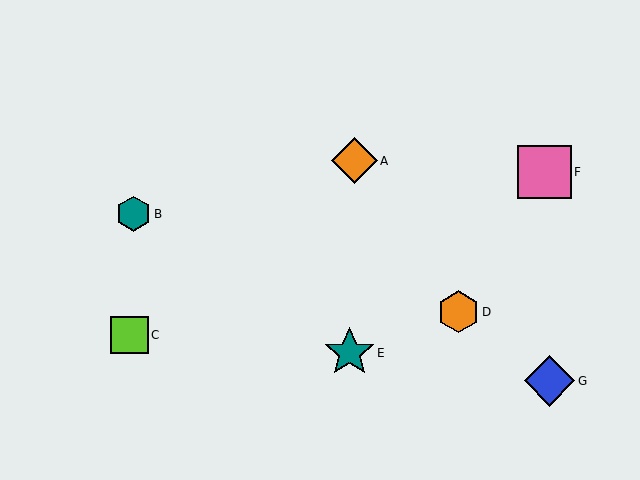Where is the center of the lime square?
The center of the lime square is at (129, 335).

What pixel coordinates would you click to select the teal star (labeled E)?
Click at (349, 353) to select the teal star E.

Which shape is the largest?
The pink square (labeled F) is the largest.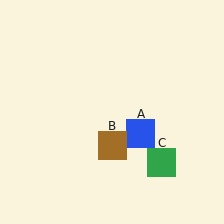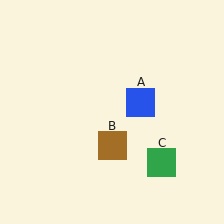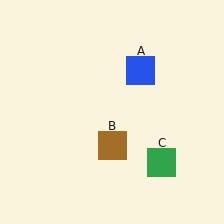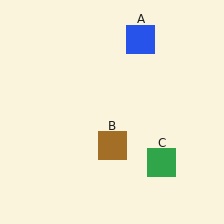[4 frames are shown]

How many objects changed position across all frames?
1 object changed position: blue square (object A).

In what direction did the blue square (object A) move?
The blue square (object A) moved up.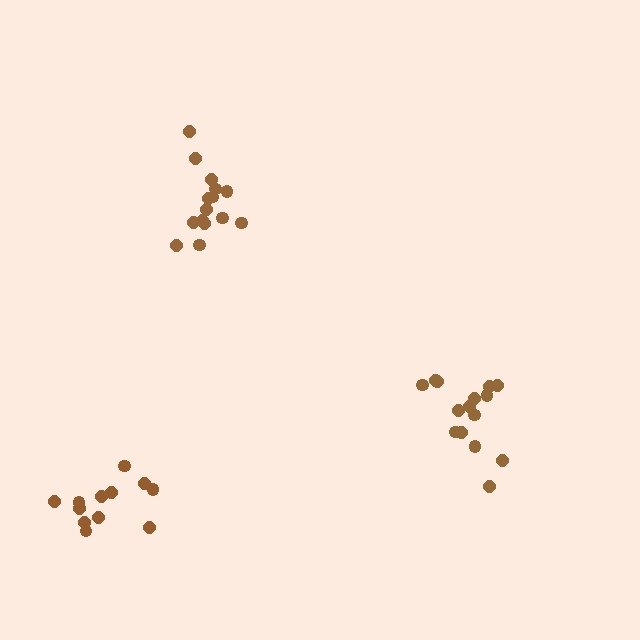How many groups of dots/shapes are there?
There are 3 groups.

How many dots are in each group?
Group 1: 12 dots, Group 2: 15 dots, Group 3: 15 dots (42 total).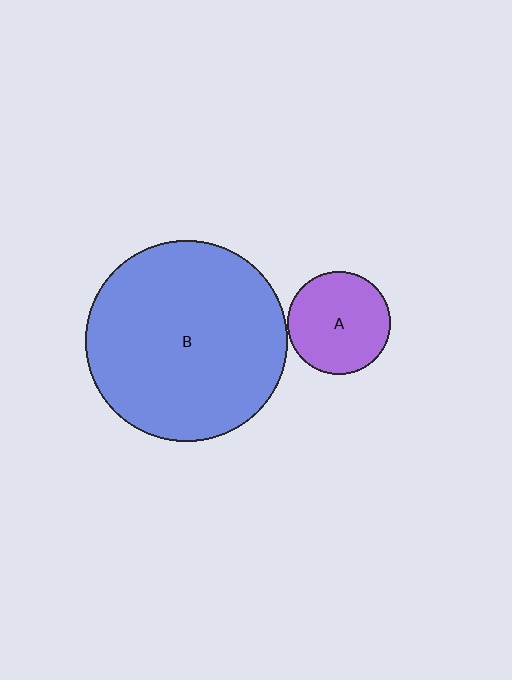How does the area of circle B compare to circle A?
Approximately 3.9 times.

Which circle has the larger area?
Circle B (blue).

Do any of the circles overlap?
No, none of the circles overlap.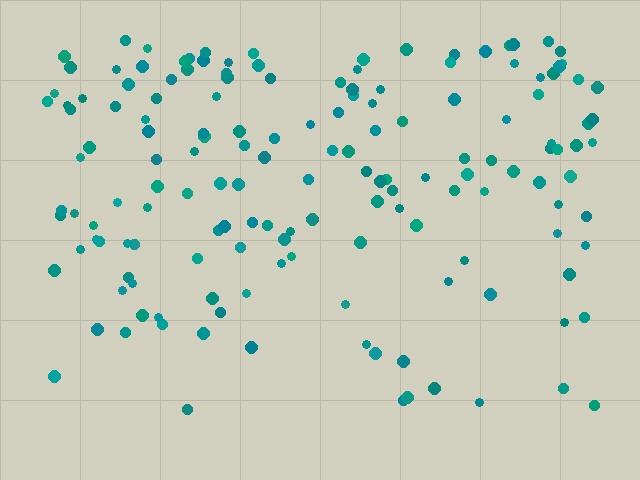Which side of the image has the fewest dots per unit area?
The bottom.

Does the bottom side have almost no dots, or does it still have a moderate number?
Still a moderate number, just noticeably fewer than the top.